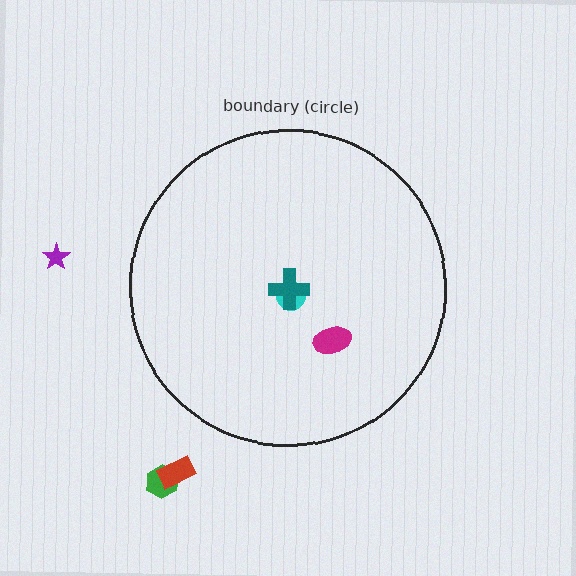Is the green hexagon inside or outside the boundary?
Outside.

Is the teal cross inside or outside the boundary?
Inside.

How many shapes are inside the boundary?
3 inside, 3 outside.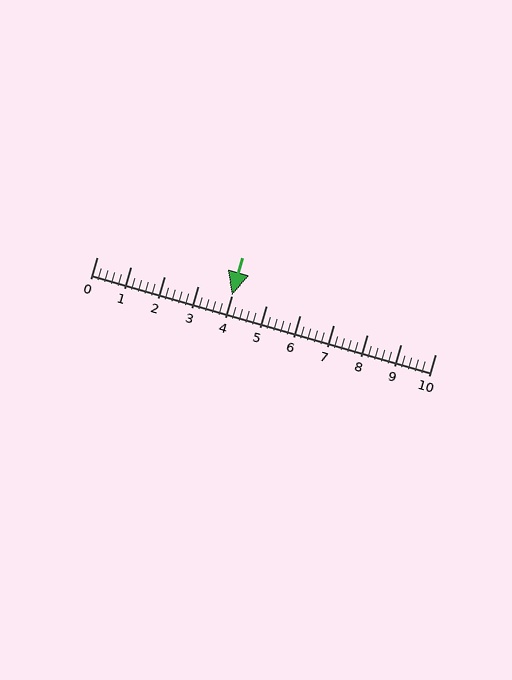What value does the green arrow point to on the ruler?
The green arrow points to approximately 4.0.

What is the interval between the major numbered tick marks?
The major tick marks are spaced 1 units apart.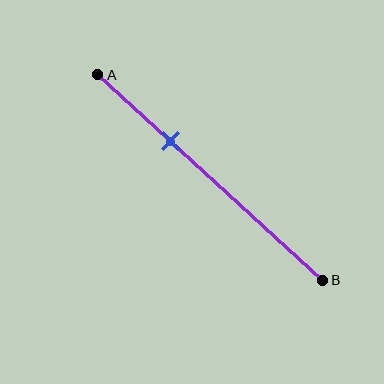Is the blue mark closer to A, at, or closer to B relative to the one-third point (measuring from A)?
The blue mark is approximately at the one-third point of segment AB.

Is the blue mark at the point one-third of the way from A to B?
Yes, the mark is approximately at the one-third point.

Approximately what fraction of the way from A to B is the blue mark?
The blue mark is approximately 30% of the way from A to B.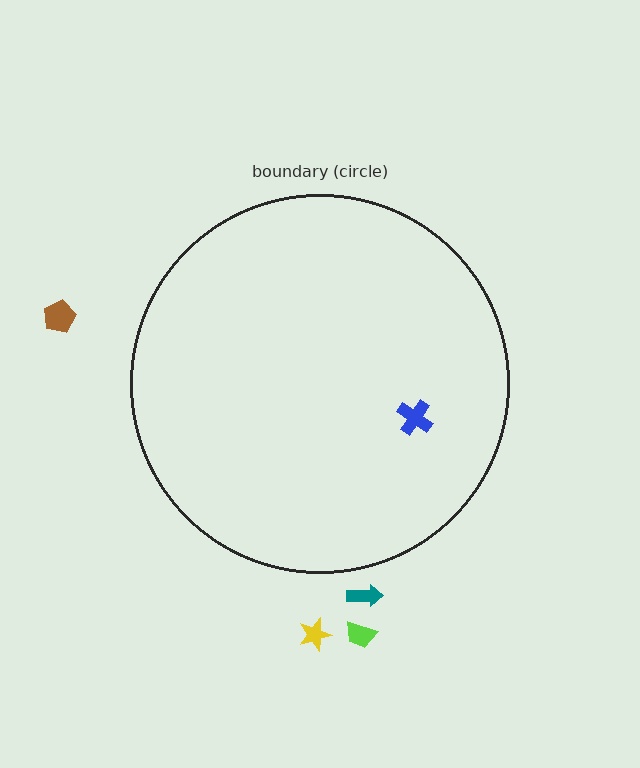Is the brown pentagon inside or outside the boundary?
Outside.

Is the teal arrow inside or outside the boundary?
Outside.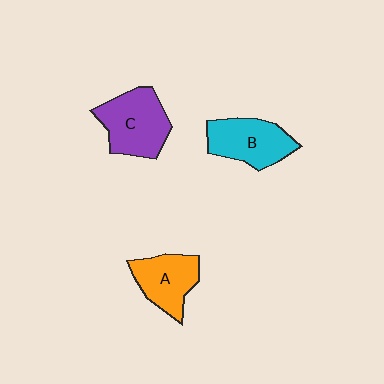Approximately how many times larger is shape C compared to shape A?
Approximately 1.3 times.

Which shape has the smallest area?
Shape A (orange).